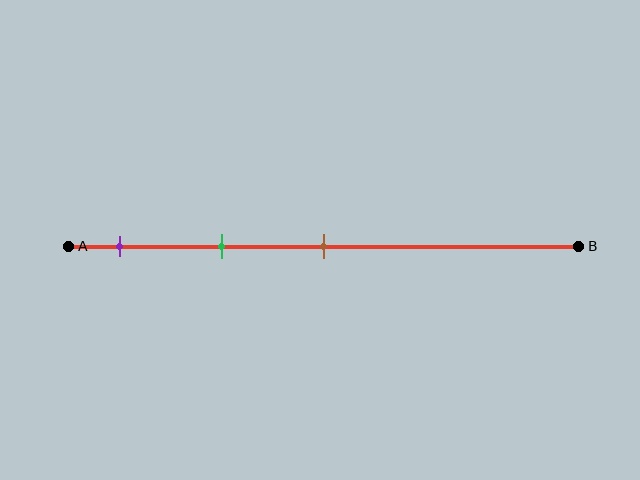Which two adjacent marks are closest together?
The purple and green marks are the closest adjacent pair.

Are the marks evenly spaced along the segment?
Yes, the marks are approximately evenly spaced.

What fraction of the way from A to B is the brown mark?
The brown mark is approximately 50% (0.5) of the way from A to B.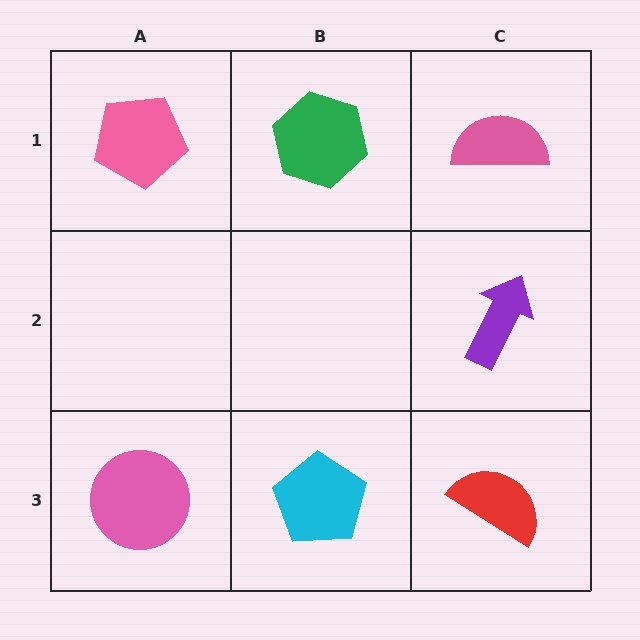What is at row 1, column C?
A pink semicircle.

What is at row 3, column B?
A cyan pentagon.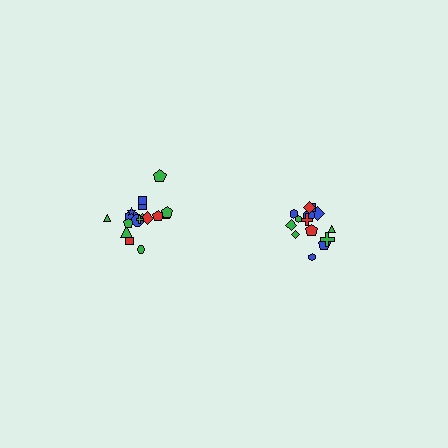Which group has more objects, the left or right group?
The left group.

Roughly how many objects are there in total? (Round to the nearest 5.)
Roughly 35 objects in total.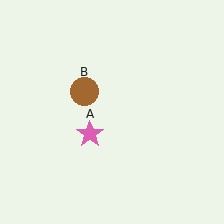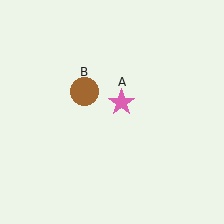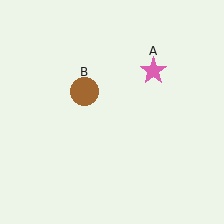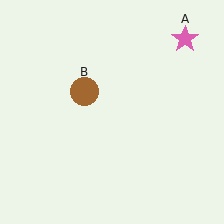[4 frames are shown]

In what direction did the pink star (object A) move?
The pink star (object A) moved up and to the right.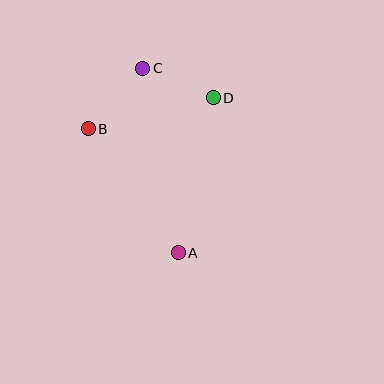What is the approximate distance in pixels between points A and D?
The distance between A and D is approximately 159 pixels.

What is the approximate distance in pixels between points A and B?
The distance between A and B is approximately 153 pixels.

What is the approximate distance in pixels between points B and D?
The distance between B and D is approximately 129 pixels.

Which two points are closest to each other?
Points C and D are closest to each other.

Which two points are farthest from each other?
Points A and C are farthest from each other.